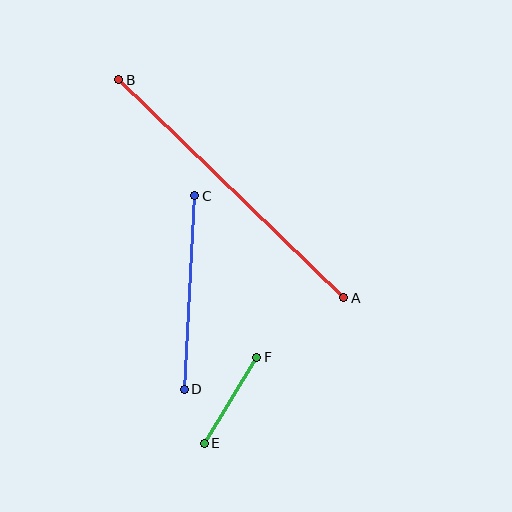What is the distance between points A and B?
The distance is approximately 314 pixels.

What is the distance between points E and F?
The distance is approximately 100 pixels.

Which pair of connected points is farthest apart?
Points A and B are farthest apart.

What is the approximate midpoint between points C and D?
The midpoint is at approximately (189, 292) pixels.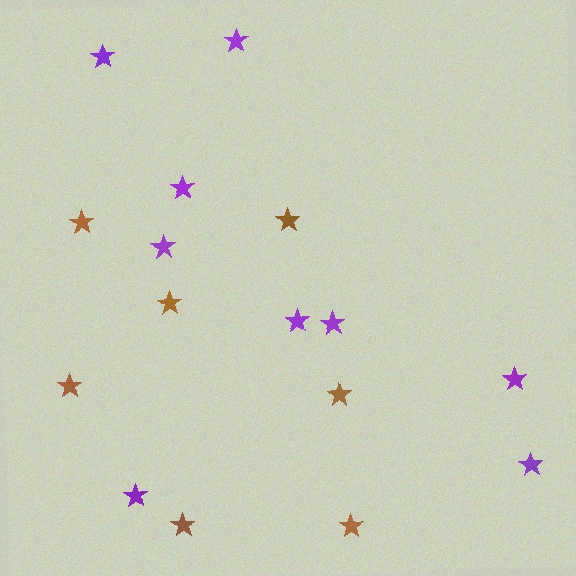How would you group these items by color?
There are 2 groups: one group of brown stars (7) and one group of purple stars (9).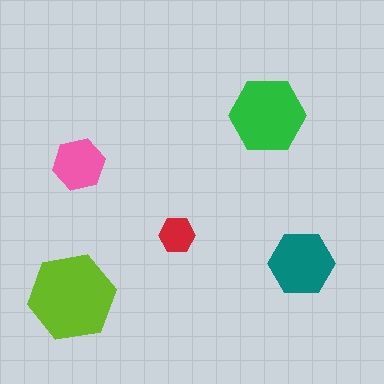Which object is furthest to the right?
The teal hexagon is rightmost.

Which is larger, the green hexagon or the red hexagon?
The green one.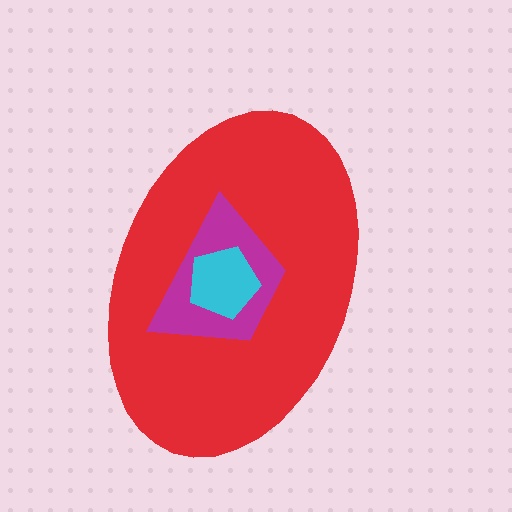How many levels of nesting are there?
3.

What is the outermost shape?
The red ellipse.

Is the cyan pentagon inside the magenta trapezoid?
Yes.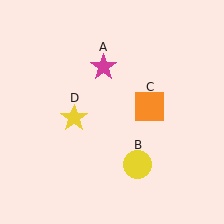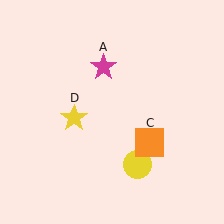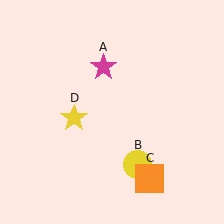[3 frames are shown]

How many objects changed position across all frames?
1 object changed position: orange square (object C).